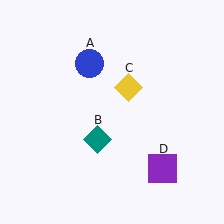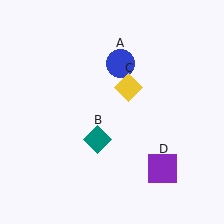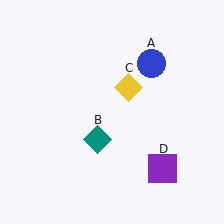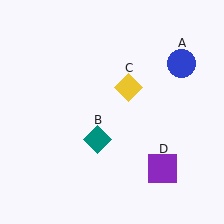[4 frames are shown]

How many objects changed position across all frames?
1 object changed position: blue circle (object A).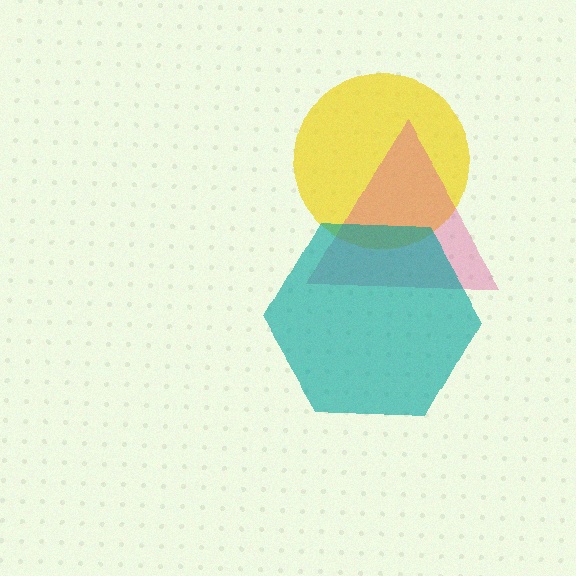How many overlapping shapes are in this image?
There are 3 overlapping shapes in the image.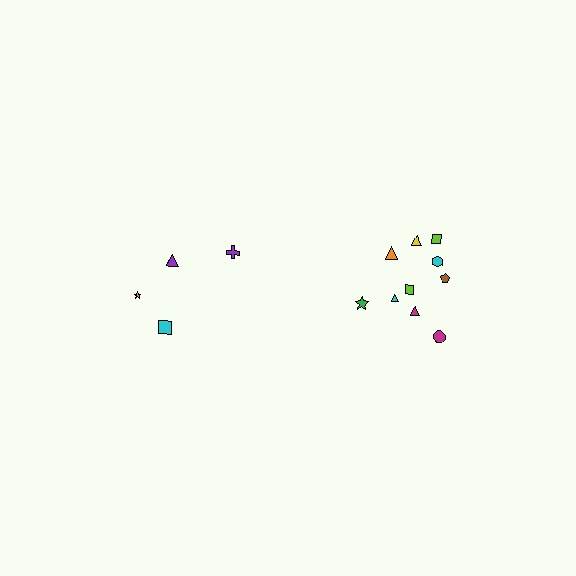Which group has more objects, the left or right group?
The right group.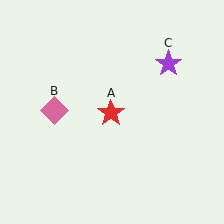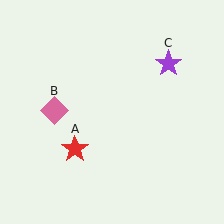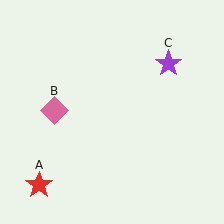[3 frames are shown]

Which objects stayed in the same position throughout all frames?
Pink diamond (object B) and purple star (object C) remained stationary.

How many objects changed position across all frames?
1 object changed position: red star (object A).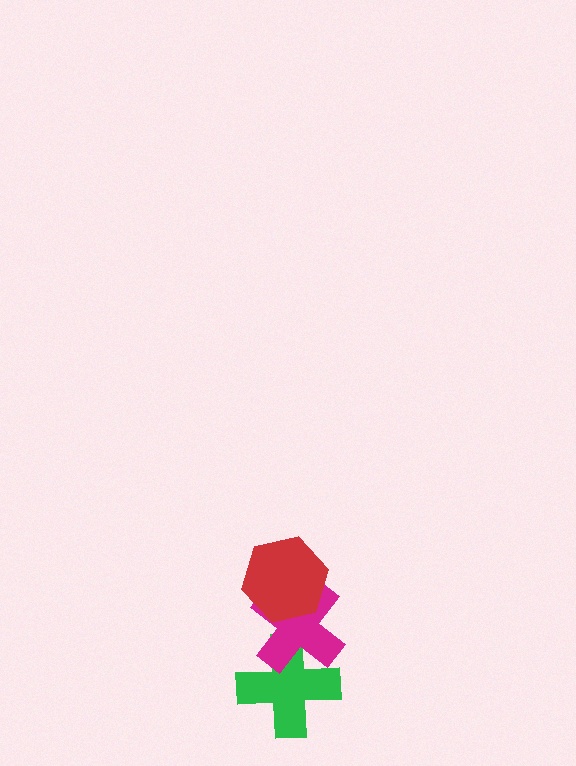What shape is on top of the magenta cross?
The red hexagon is on top of the magenta cross.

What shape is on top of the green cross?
The magenta cross is on top of the green cross.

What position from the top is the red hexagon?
The red hexagon is 1st from the top.